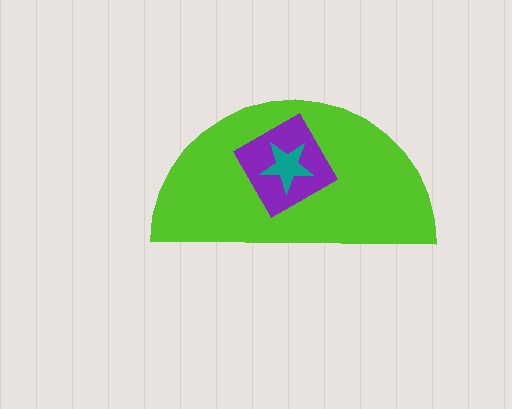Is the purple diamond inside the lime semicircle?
Yes.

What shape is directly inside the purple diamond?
The teal star.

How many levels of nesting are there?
3.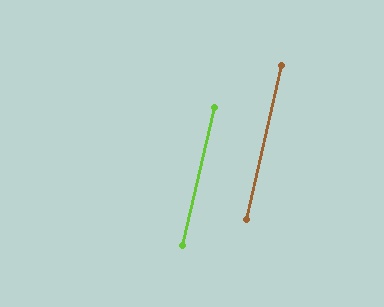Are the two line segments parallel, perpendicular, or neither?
Parallel — their directions differ by only 0.2°.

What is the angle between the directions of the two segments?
Approximately 0 degrees.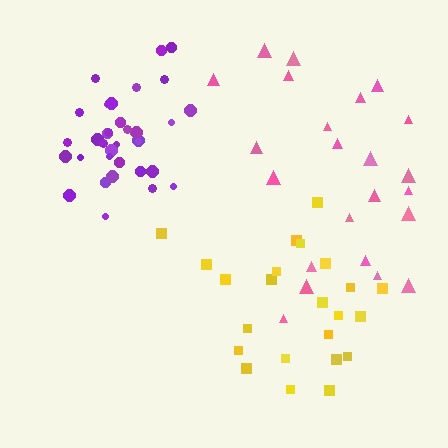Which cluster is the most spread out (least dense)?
Pink.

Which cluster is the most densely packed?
Purple.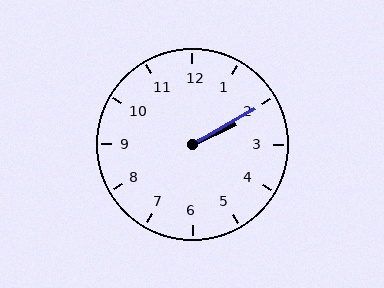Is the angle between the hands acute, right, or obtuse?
It is acute.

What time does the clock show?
2:10.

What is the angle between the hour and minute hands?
Approximately 5 degrees.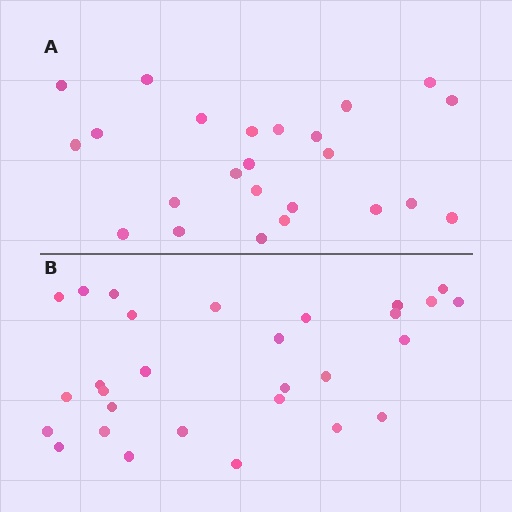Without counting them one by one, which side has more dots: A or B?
Region B (the bottom region) has more dots.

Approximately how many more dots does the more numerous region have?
Region B has about 5 more dots than region A.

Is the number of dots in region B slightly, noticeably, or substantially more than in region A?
Region B has only slightly more — the two regions are fairly close. The ratio is roughly 1.2 to 1.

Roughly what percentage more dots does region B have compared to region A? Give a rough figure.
About 20% more.